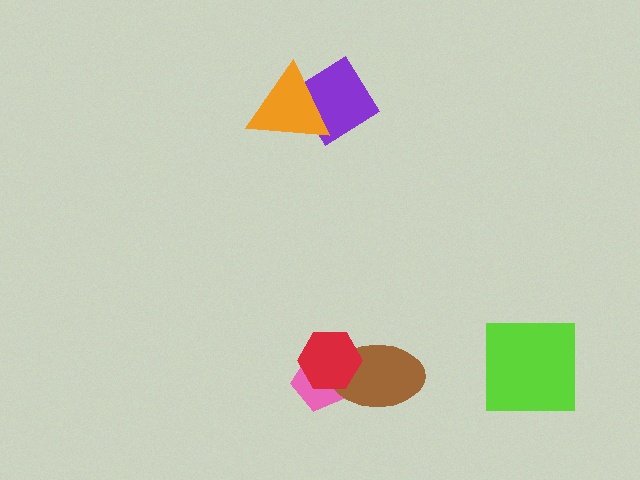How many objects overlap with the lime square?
0 objects overlap with the lime square.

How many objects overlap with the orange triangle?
1 object overlaps with the orange triangle.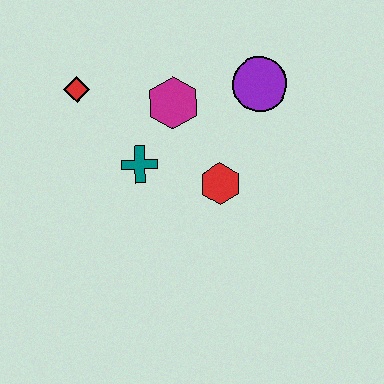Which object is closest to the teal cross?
The magenta hexagon is closest to the teal cross.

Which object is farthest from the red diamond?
The purple circle is farthest from the red diamond.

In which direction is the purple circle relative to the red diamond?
The purple circle is to the right of the red diamond.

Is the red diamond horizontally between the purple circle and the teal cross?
No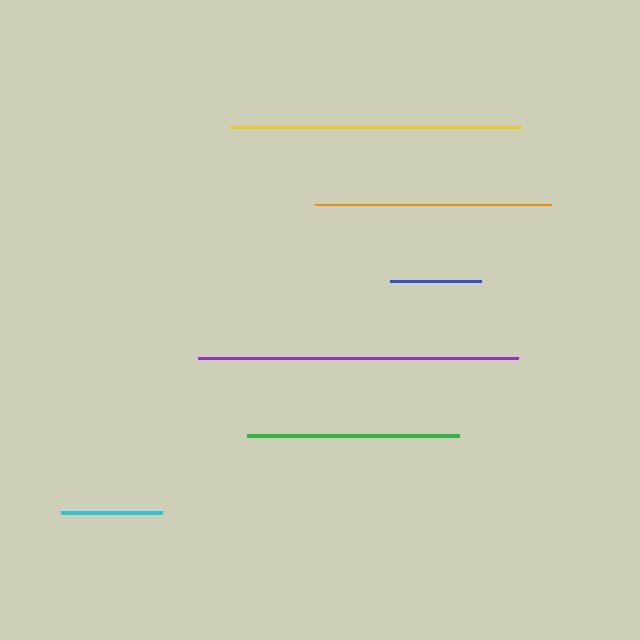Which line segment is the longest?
The purple line is the longest at approximately 320 pixels.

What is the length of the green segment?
The green segment is approximately 212 pixels long.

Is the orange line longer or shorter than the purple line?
The purple line is longer than the orange line.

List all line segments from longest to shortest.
From longest to shortest: purple, yellow, orange, green, cyan, blue.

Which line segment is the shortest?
The blue line is the shortest at approximately 90 pixels.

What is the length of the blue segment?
The blue segment is approximately 90 pixels long.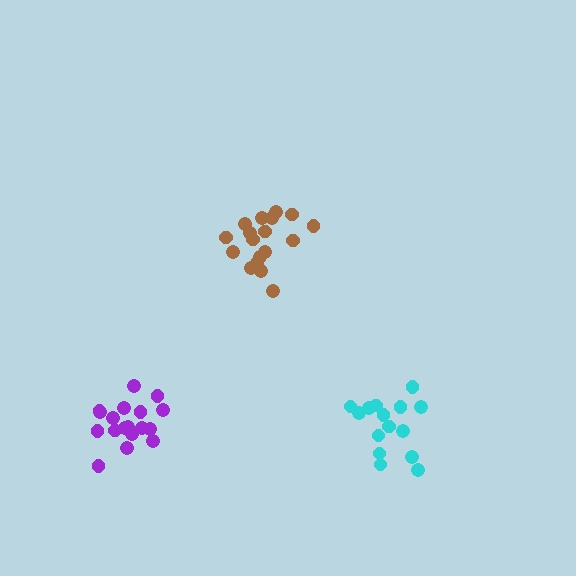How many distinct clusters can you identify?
There are 3 distinct clusters.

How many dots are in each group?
Group 1: 18 dots, Group 2: 19 dots, Group 3: 15 dots (52 total).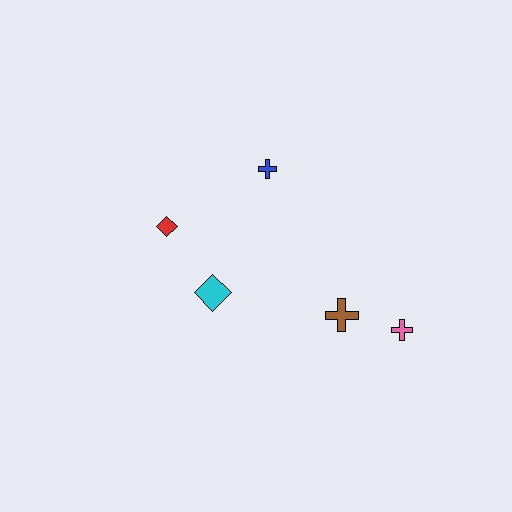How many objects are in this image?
There are 5 objects.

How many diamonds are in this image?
There are 2 diamonds.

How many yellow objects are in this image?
There are no yellow objects.